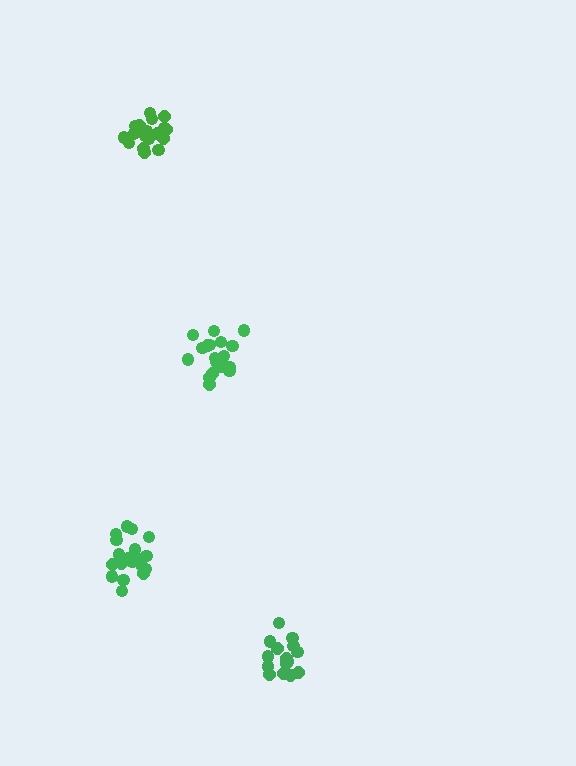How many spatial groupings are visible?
There are 4 spatial groupings.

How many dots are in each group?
Group 1: 20 dots, Group 2: 20 dots, Group 3: 20 dots, Group 4: 16 dots (76 total).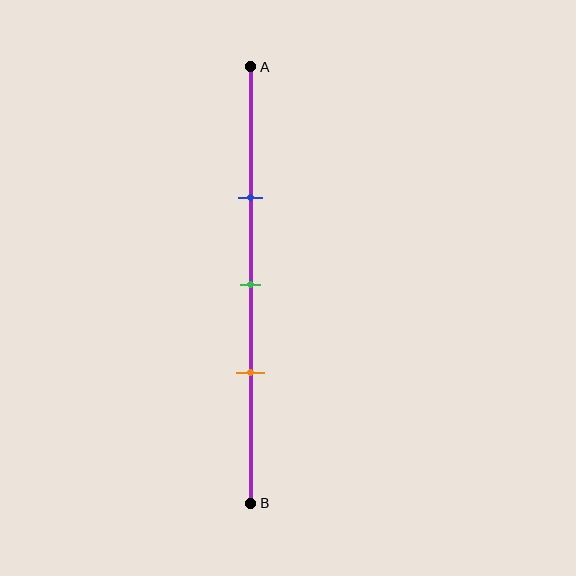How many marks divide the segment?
There are 3 marks dividing the segment.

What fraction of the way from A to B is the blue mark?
The blue mark is approximately 30% (0.3) of the way from A to B.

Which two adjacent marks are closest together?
The green and orange marks are the closest adjacent pair.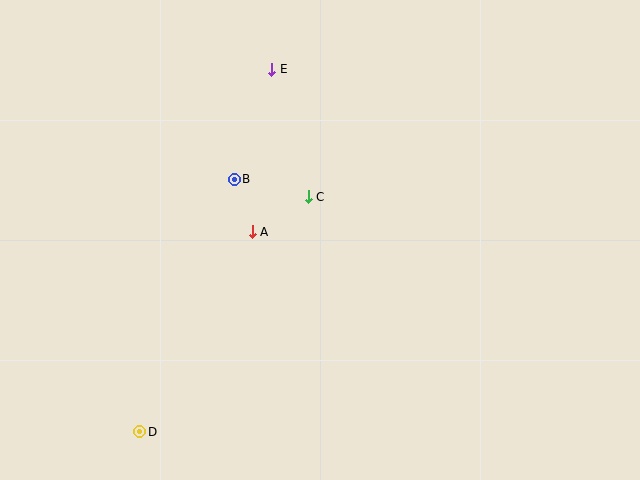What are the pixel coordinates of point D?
Point D is at (140, 432).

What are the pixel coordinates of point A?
Point A is at (252, 232).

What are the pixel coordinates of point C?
Point C is at (308, 197).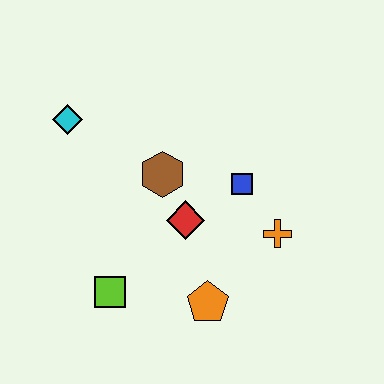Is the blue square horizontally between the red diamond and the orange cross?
Yes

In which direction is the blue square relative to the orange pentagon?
The blue square is above the orange pentagon.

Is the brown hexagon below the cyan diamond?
Yes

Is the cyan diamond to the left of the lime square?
Yes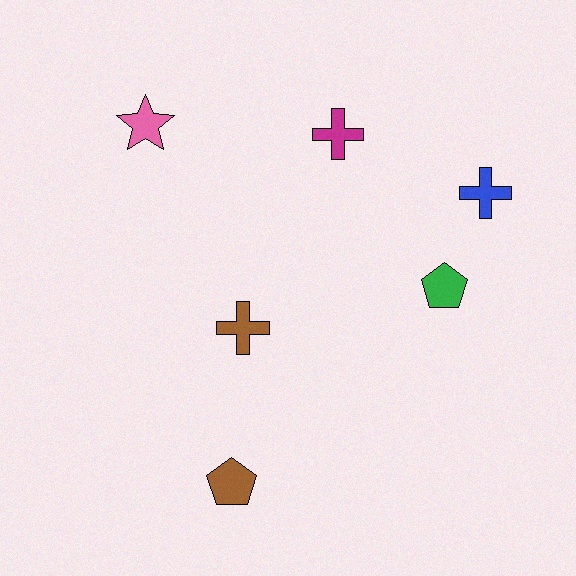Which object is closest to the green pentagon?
The blue cross is closest to the green pentagon.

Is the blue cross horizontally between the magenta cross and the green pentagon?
No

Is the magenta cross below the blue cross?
No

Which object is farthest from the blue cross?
The brown pentagon is farthest from the blue cross.